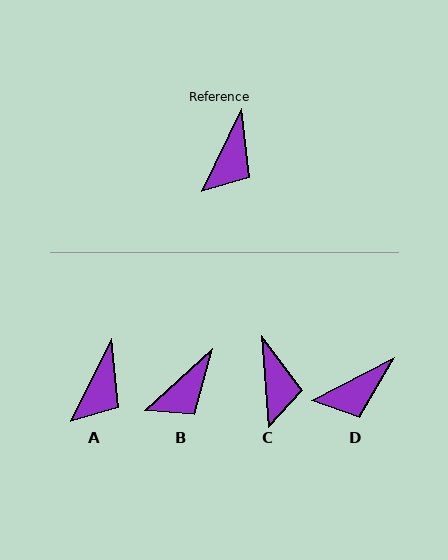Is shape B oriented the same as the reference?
No, it is off by about 21 degrees.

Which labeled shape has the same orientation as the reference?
A.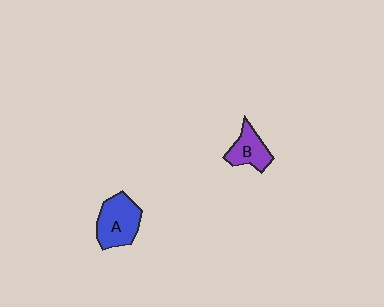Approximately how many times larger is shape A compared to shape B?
Approximately 1.4 times.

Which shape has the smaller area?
Shape B (purple).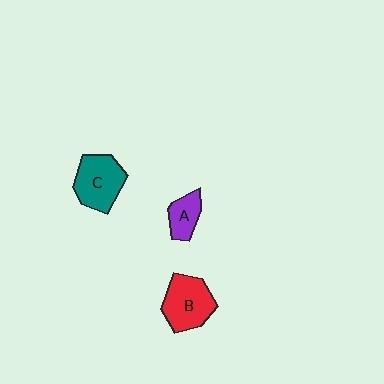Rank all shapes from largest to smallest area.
From largest to smallest: B (red), C (teal), A (purple).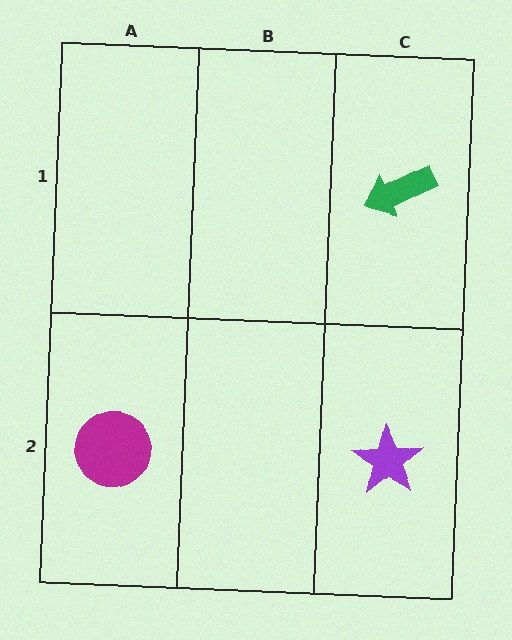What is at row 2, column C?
A purple star.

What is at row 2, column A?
A magenta circle.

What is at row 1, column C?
A green arrow.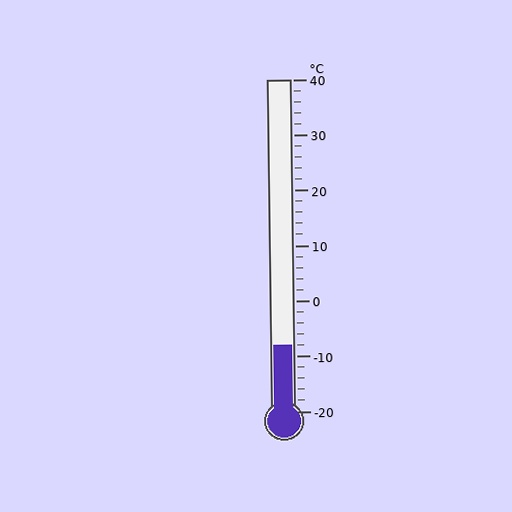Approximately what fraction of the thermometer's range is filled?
The thermometer is filled to approximately 20% of its range.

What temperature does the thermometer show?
The thermometer shows approximately -8°C.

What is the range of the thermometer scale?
The thermometer scale ranges from -20°C to 40°C.